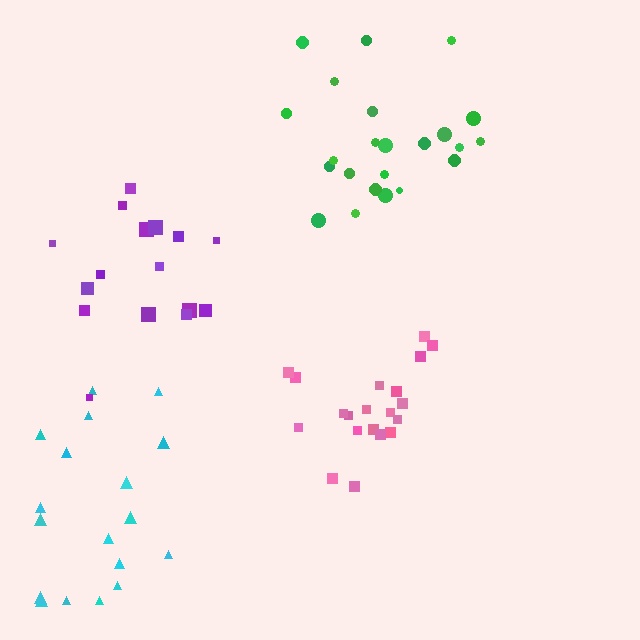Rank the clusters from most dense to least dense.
pink, purple, green, cyan.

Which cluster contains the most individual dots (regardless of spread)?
Green (23).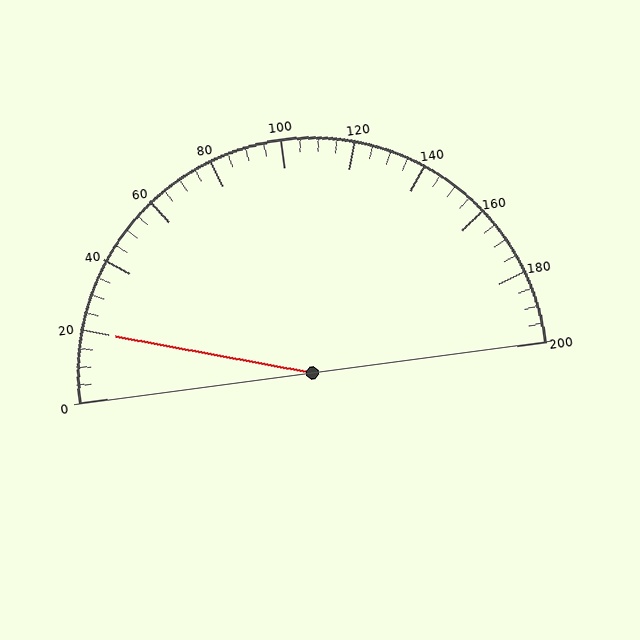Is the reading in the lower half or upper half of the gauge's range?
The reading is in the lower half of the range (0 to 200).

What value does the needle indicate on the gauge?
The needle indicates approximately 20.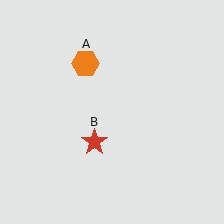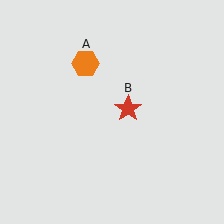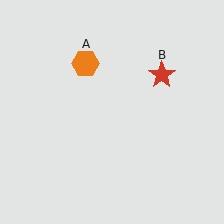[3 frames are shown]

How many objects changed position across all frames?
1 object changed position: red star (object B).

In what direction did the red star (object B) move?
The red star (object B) moved up and to the right.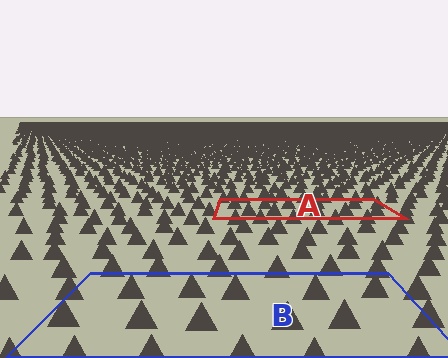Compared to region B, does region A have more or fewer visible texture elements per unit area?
Region A has more texture elements per unit area — they are packed more densely because it is farther away.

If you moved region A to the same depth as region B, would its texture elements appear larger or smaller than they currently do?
They would appear larger. At a closer depth, the same texture elements are projected at a bigger on-screen size.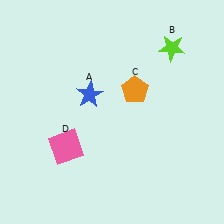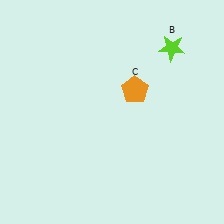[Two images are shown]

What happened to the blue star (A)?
The blue star (A) was removed in Image 2. It was in the top-left area of Image 1.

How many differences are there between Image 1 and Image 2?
There are 2 differences between the two images.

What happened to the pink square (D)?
The pink square (D) was removed in Image 2. It was in the bottom-left area of Image 1.